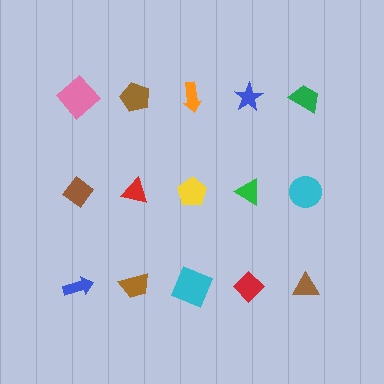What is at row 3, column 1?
A blue arrow.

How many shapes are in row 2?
5 shapes.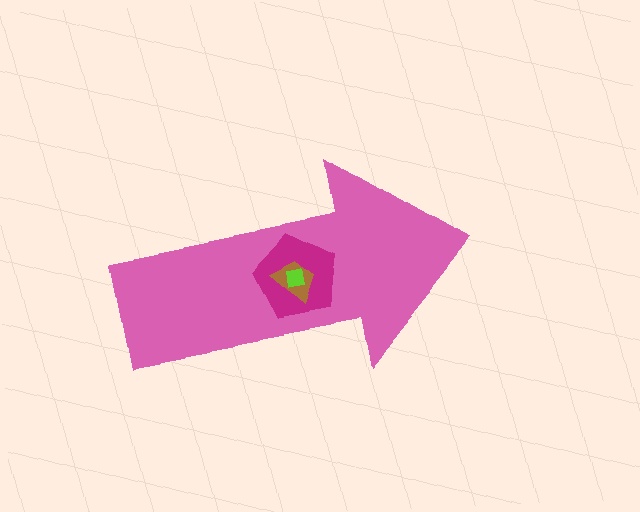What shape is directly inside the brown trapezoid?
The lime square.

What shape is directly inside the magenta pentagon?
The brown trapezoid.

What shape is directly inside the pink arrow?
The magenta pentagon.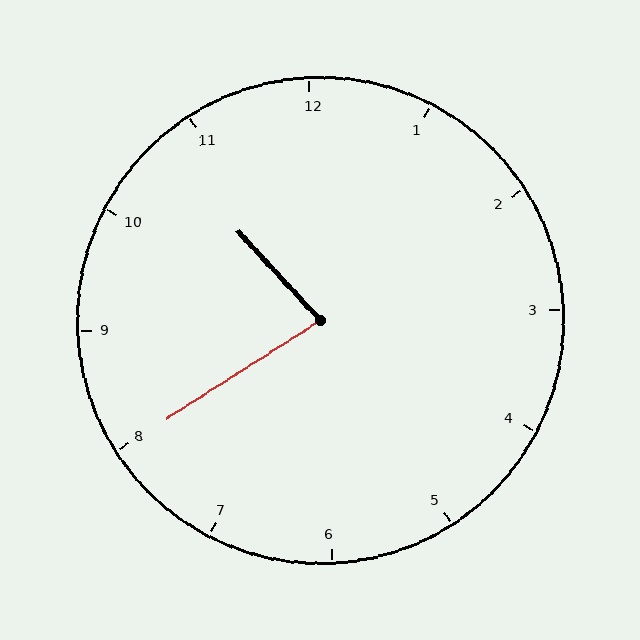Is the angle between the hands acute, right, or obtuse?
It is acute.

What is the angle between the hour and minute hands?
Approximately 80 degrees.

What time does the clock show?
10:40.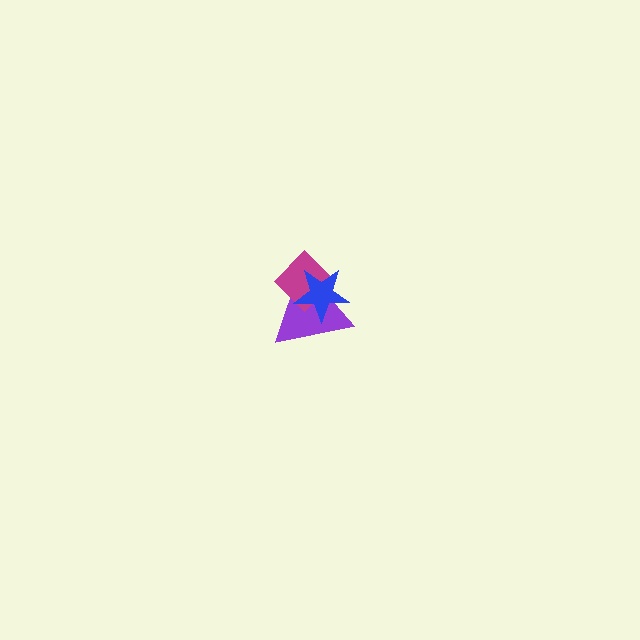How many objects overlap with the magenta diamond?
2 objects overlap with the magenta diamond.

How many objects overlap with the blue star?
2 objects overlap with the blue star.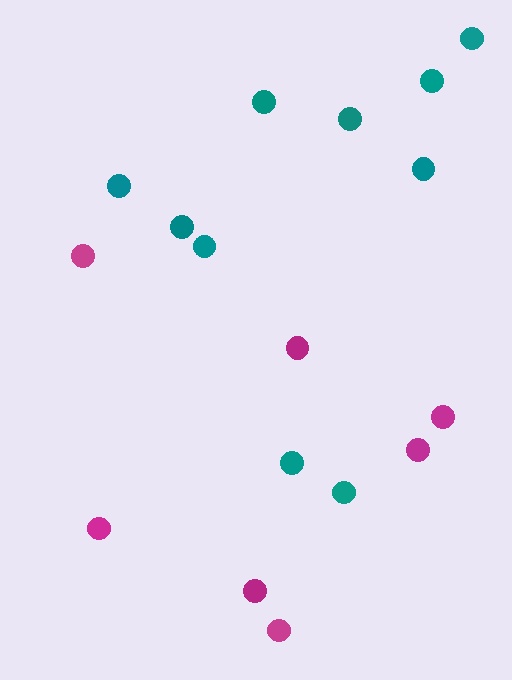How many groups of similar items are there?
There are 2 groups: one group of magenta circles (7) and one group of teal circles (10).